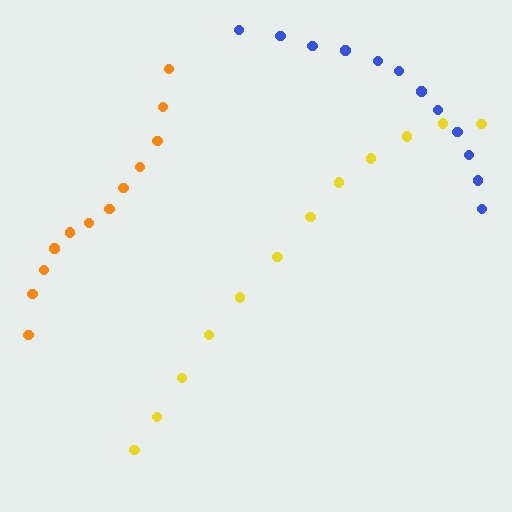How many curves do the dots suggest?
There are 3 distinct paths.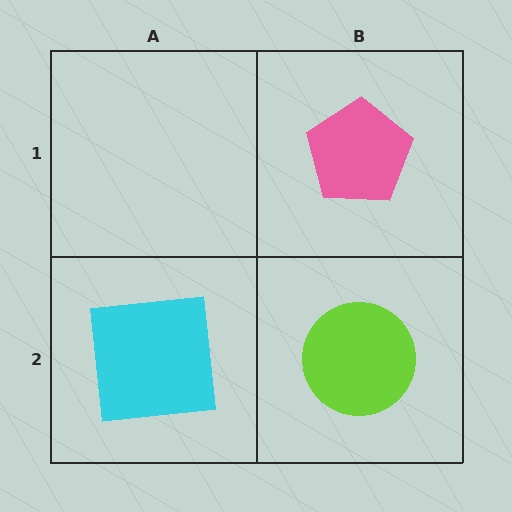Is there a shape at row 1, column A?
No, that cell is empty.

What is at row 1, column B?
A pink pentagon.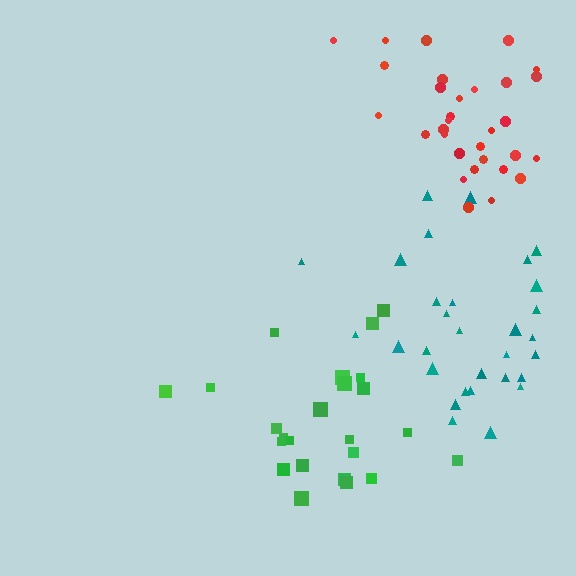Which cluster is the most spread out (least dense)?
Green.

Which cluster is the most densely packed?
Red.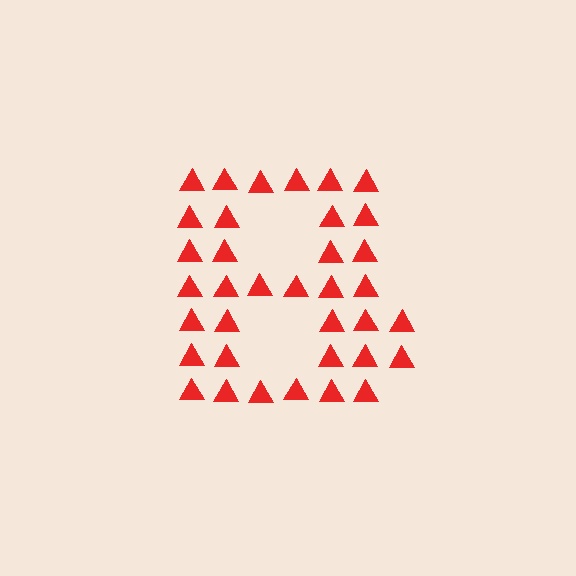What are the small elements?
The small elements are triangles.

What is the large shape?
The large shape is the letter B.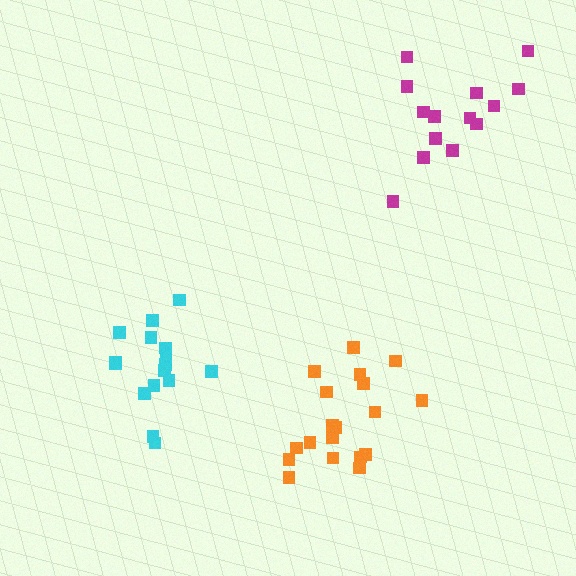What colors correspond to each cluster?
The clusters are colored: cyan, orange, magenta.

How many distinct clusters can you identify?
There are 3 distinct clusters.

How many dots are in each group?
Group 1: 16 dots, Group 2: 19 dots, Group 3: 14 dots (49 total).